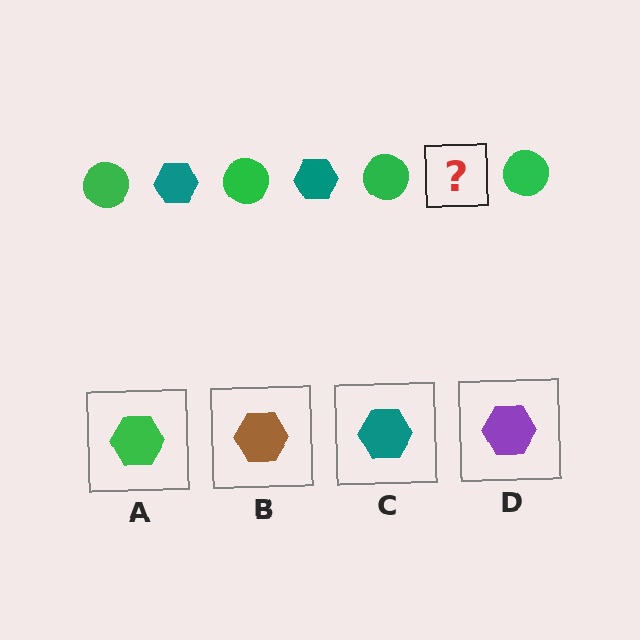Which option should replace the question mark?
Option C.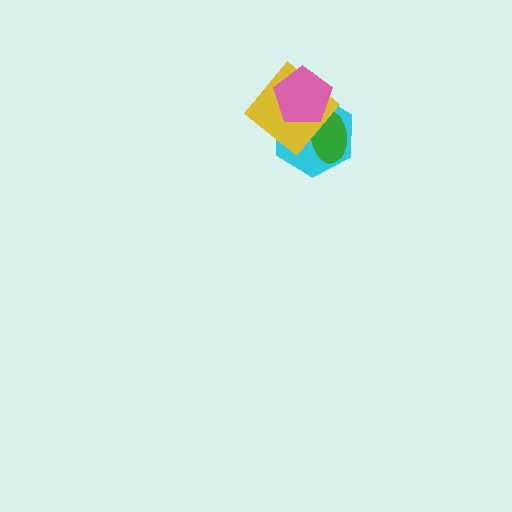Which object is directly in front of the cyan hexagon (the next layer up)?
The green ellipse is directly in front of the cyan hexagon.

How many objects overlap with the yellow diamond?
3 objects overlap with the yellow diamond.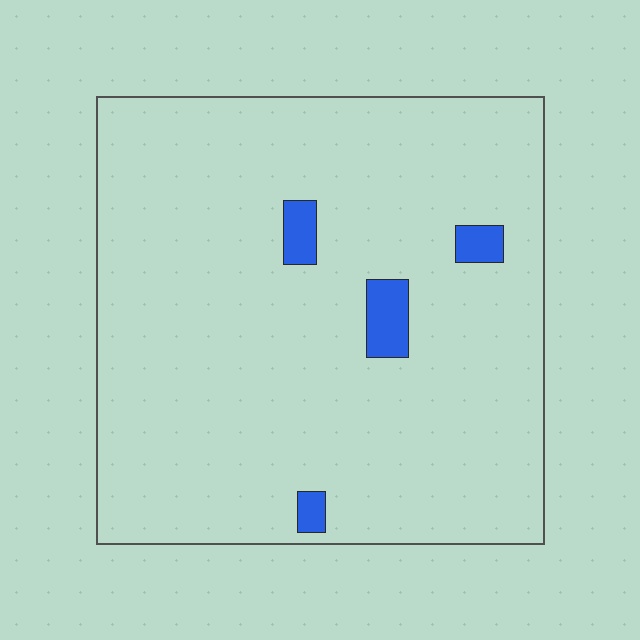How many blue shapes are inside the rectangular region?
4.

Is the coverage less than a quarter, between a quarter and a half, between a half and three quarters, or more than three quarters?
Less than a quarter.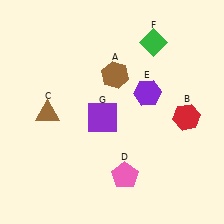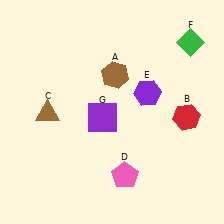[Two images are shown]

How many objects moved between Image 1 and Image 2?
1 object moved between the two images.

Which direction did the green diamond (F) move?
The green diamond (F) moved right.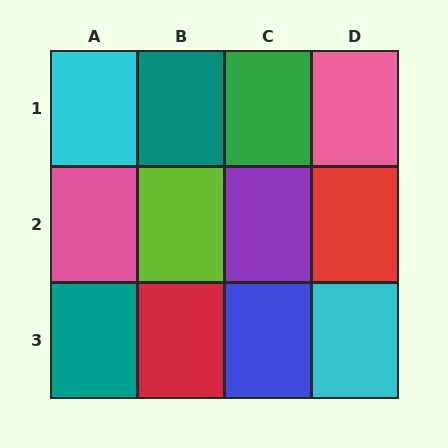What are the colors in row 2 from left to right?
Pink, lime, purple, red.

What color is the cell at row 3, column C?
Blue.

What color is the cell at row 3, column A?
Teal.